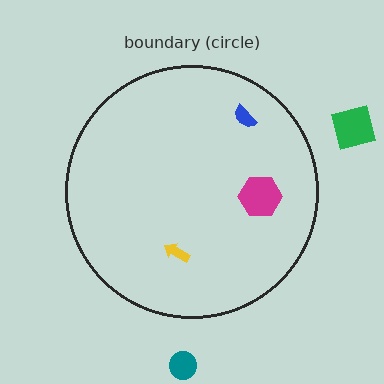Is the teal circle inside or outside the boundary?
Outside.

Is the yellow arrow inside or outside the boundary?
Inside.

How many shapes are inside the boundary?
3 inside, 2 outside.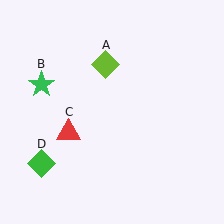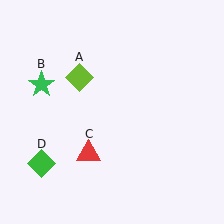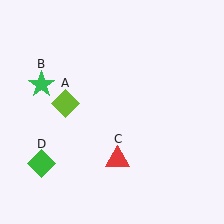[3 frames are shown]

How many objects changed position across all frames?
2 objects changed position: lime diamond (object A), red triangle (object C).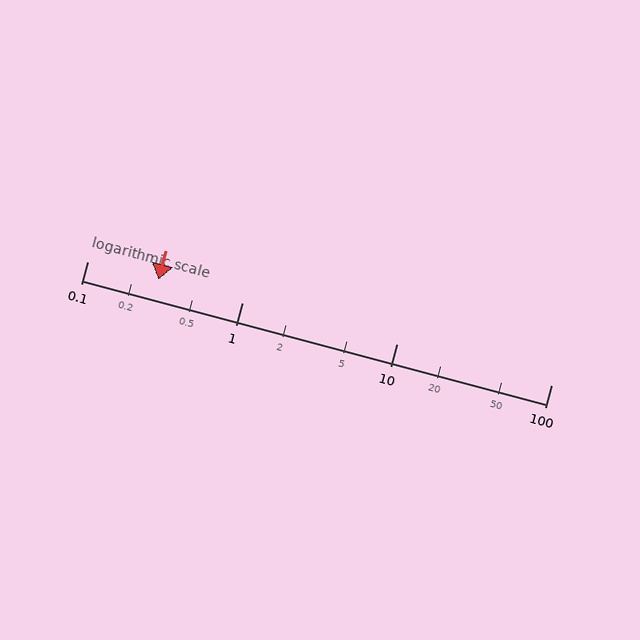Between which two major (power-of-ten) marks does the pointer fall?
The pointer is between 0.1 and 1.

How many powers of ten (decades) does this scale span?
The scale spans 3 decades, from 0.1 to 100.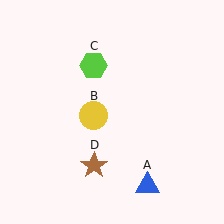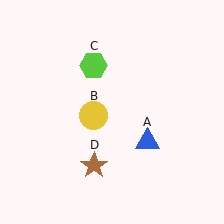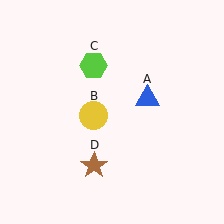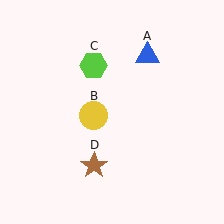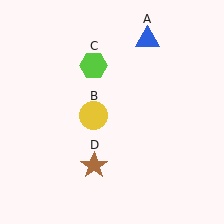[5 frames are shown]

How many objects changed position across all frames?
1 object changed position: blue triangle (object A).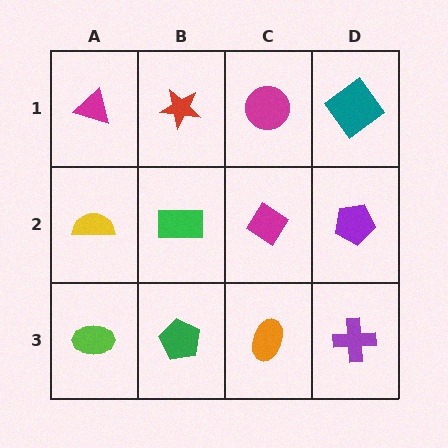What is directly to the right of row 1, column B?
A magenta circle.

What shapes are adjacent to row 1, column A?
A yellow semicircle (row 2, column A), a red star (row 1, column B).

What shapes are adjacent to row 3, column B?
A green rectangle (row 2, column B), a lime ellipse (row 3, column A), an orange ellipse (row 3, column C).